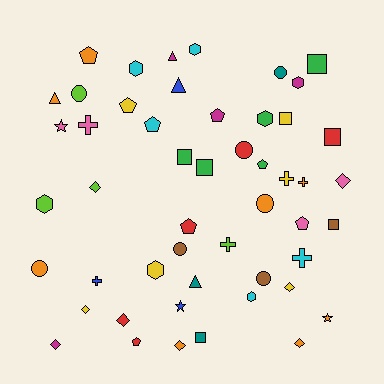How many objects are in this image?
There are 50 objects.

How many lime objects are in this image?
There are 4 lime objects.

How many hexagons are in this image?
There are 7 hexagons.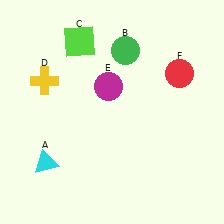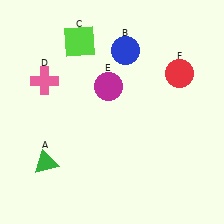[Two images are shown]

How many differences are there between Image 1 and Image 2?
There are 3 differences between the two images.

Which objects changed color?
A changed from cyan to green. B changed from green to blue. D changed from yellow to pink.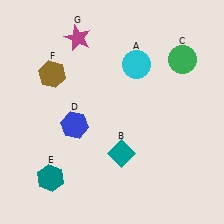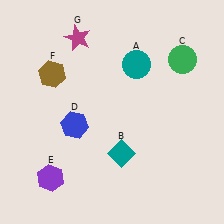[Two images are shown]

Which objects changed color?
A changed from cyan to teal. E changed from teal to purple.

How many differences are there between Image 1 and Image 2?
There are 2 differences between the two images.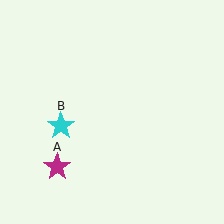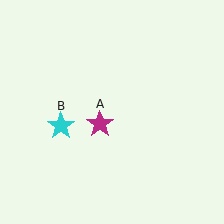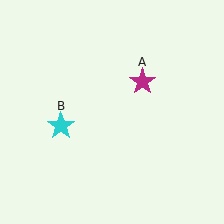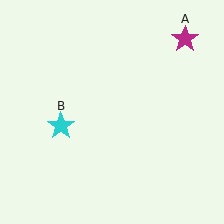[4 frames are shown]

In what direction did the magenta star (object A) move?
The magenta star (object A) moved up and to the right.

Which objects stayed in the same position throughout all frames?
Cyan star (object B) remained stationary.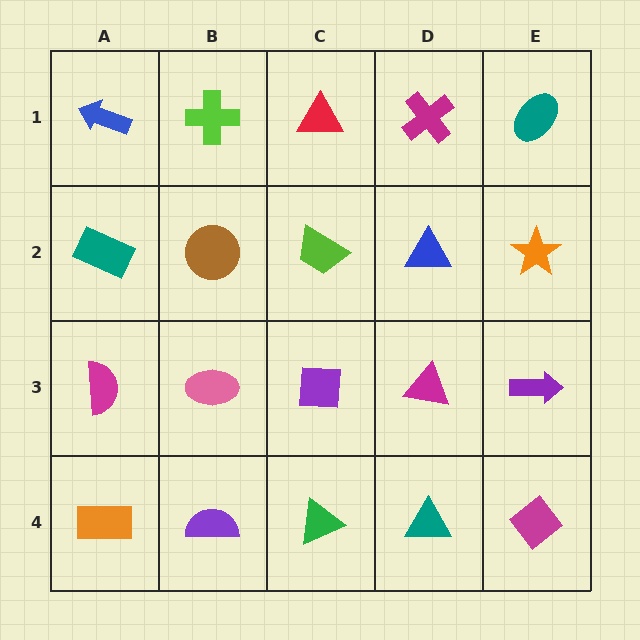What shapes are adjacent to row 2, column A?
A blue arrow (row 1, column A), a magenta semicircle (row 3, column A), a brown circle (row 2, column B).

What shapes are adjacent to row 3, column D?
A blue triangle (row 2, column D), a teal triangle (row 4, column D), a purple square (row 3, column C), a purple arrow (row 3, column E).